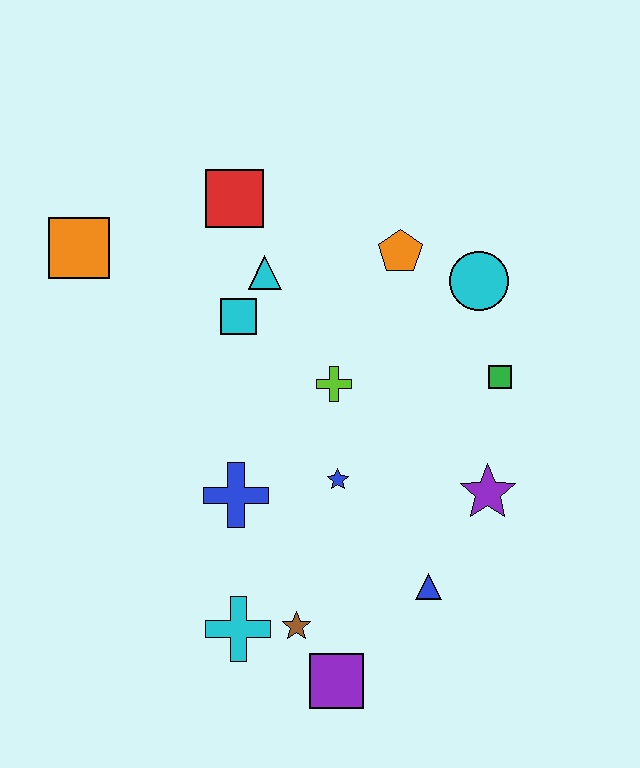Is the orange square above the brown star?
Yes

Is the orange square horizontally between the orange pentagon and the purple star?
No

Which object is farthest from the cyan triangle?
The purple square is farthest from the cyan triangle.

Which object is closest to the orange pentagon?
The cyan circle is closest to the orange pentagon.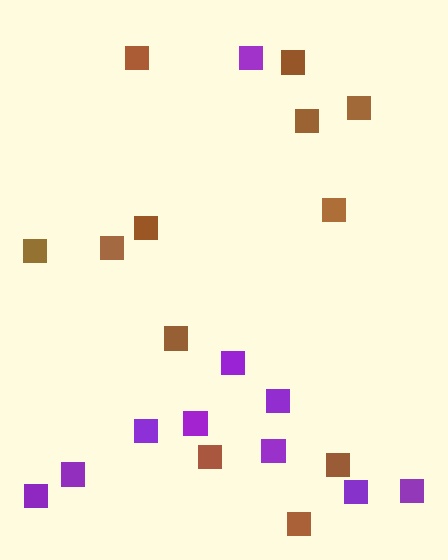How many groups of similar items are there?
There are 2 groups: one group of purple squares (10) and one group of brown squares (12).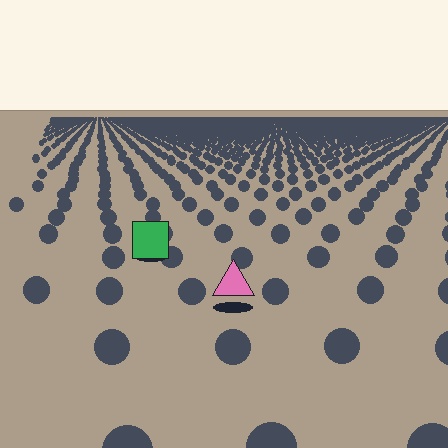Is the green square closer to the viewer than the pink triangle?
No. The pink triangle is closer — you can tell from the texture gradient: the ground texture is coarser near it.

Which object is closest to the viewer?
The pink triangle is closest. The texture marks near it are larger and more spread out.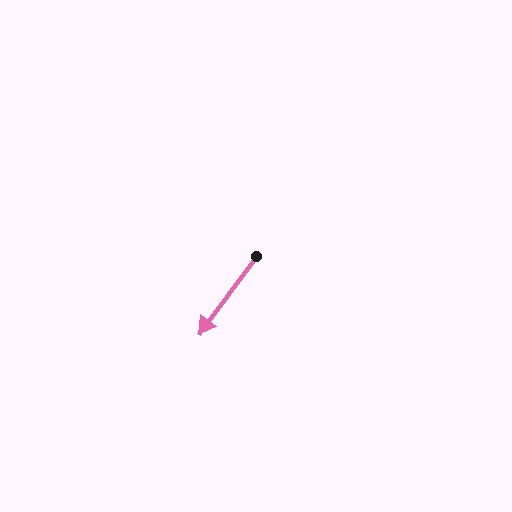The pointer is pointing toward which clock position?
Roughly 7 o'clock.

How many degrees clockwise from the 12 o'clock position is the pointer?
Approximately 216 degrees.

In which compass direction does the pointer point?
Southwest.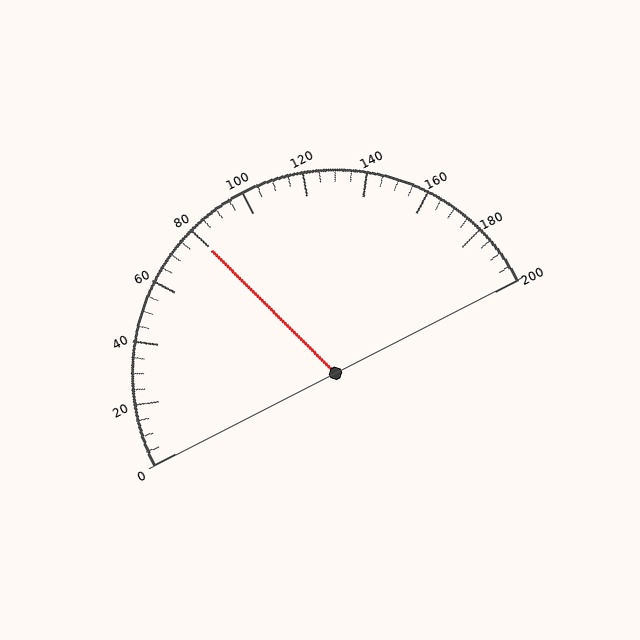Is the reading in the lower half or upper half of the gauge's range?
The reading is in the lower half of the range (0 to 200).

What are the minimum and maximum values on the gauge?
The gauge ranges from 0 to 200.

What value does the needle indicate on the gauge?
The needle indicates approximately 80.